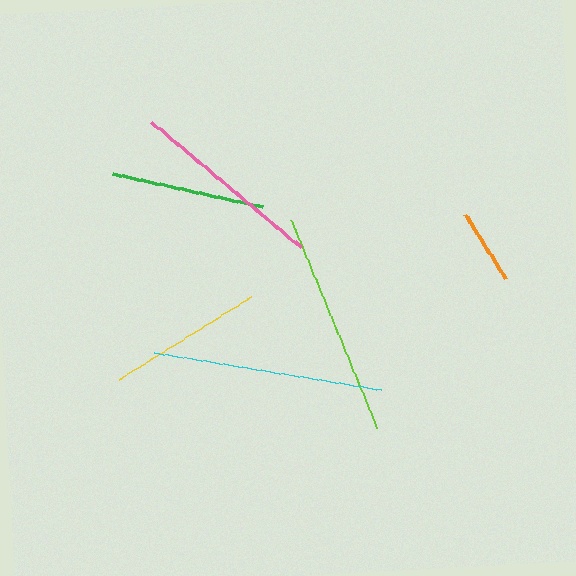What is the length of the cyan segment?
The cyan segment is approximately 230 pixels long.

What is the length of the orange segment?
The orange segment is approximately 75 pixels long.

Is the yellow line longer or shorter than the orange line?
The yellow line is longer than the orange line.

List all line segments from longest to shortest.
From longest to shortest: cyan, lime, pink, yellow, green, orange.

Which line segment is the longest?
The cyan line is the longest at approximately 230 pixels.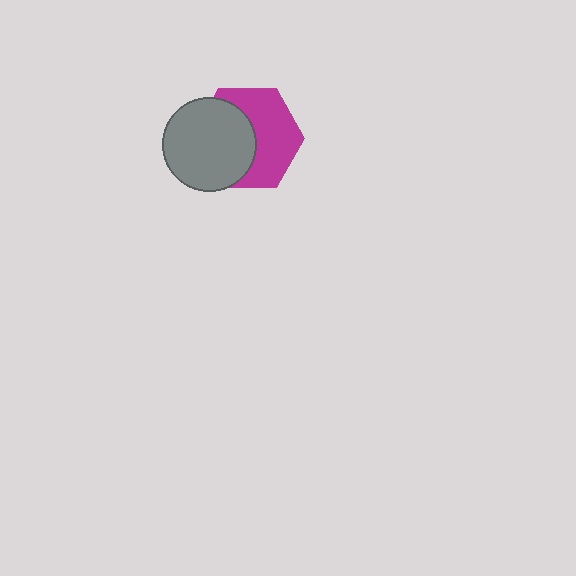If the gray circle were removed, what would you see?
You would see the complete magenta hexagon.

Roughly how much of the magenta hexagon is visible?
About half of it is visible (roughly 53%).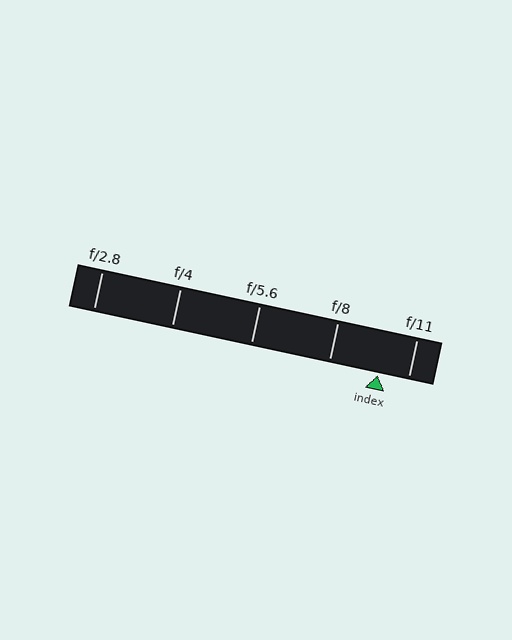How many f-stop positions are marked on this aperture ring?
There are 5 f-stop positions marked.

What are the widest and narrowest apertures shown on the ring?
The widest aperture shown is f/2.8 and the narrowest is f/11.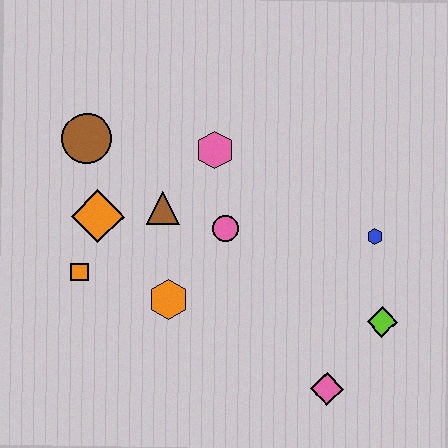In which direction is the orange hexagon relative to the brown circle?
The orange hexagon is below the brown circle.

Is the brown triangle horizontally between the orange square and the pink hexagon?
Yes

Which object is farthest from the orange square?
The lime diamond is farthest from the orange square.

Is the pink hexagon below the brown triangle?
No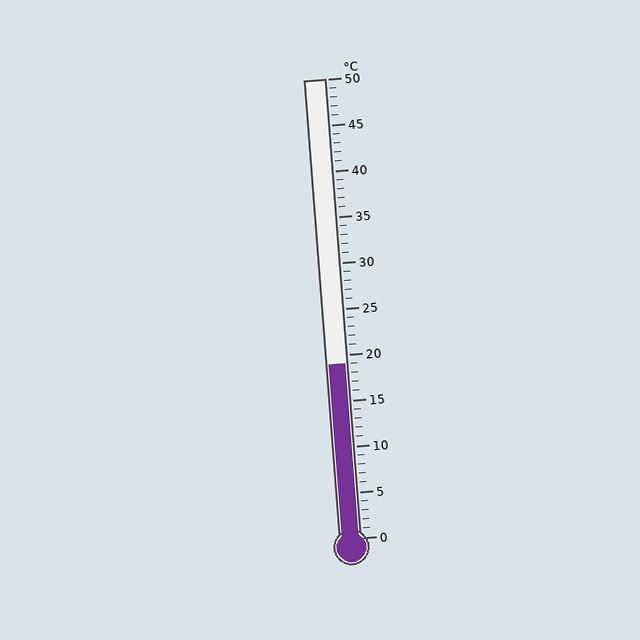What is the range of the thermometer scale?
The thermometer scale ranges from 0°C to 50°C.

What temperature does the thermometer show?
The thermometer shows approximately 19°C.